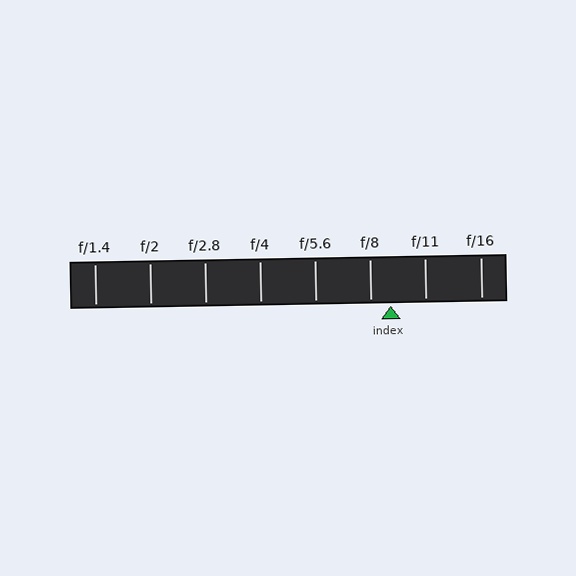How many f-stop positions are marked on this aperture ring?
There are 8 f-stop positions marked.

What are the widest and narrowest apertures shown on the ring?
The widest aperture shown is f/1.4 and the narrowest is f/16.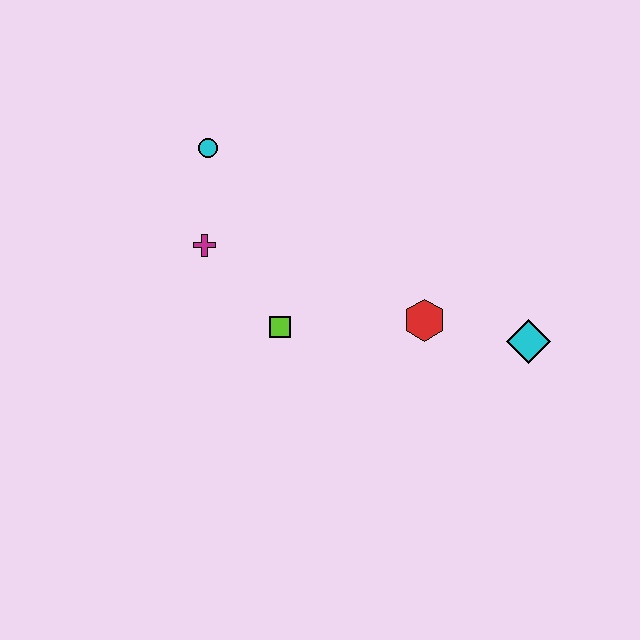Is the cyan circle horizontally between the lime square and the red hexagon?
No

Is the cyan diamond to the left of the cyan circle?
No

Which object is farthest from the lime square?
The cyan diamond is farthest from the lime square.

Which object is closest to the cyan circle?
The magenta cross is closest to the cyan circle.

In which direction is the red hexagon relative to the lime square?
The red hexagon is to the right of the lime square.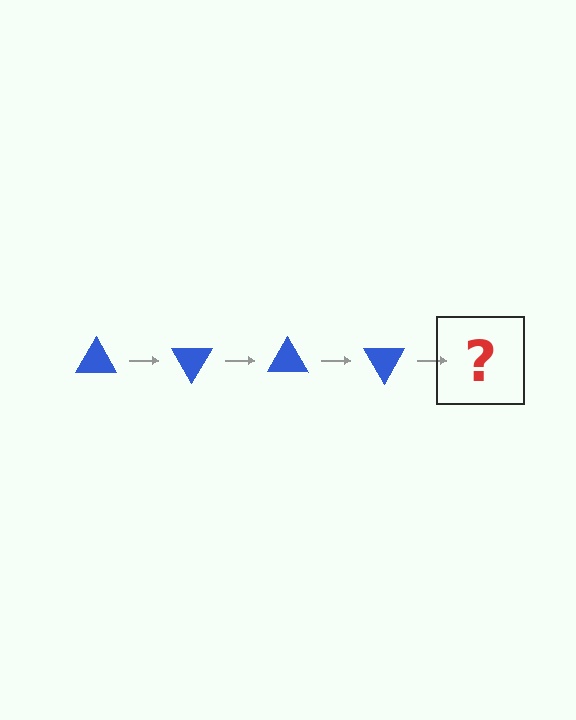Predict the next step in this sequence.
The next step is a blue triangle rotated 240 degrees.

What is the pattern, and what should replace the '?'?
The pattern is that the triangle rotates 60 degrees each step. The '?' should be a blue triangle rotated 240 degrees.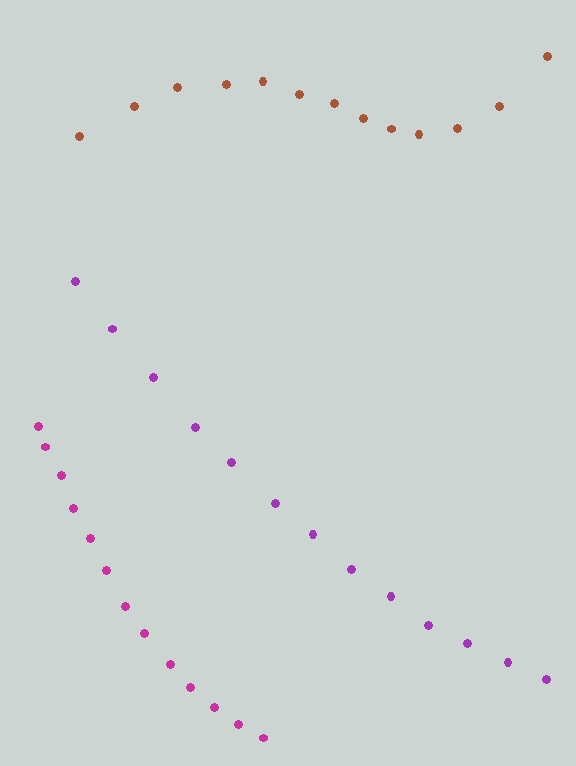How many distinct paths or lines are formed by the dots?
There are 3 distinct paths.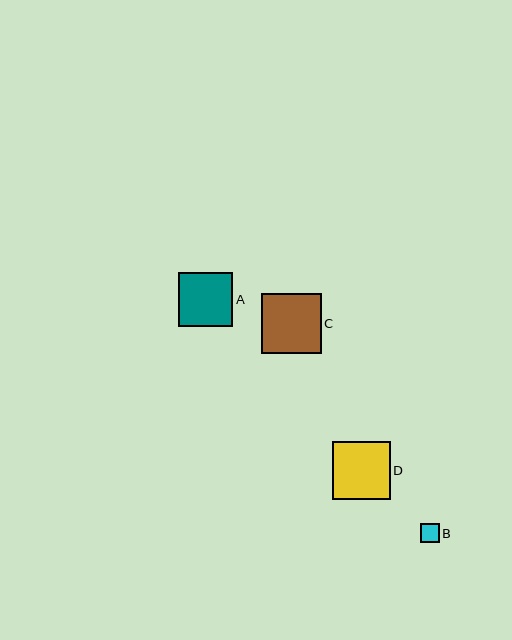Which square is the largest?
Square C is the largest with a size of approximately 60 pixels.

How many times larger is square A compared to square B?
Square A is approximately 3.0 times the size of square B.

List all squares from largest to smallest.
From largest to smallest: C, D, A, B.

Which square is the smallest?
Square B is the smallest with a size of approximately 18 pixels.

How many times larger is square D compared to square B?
Square D is approximately 3.1 times the size of square B.